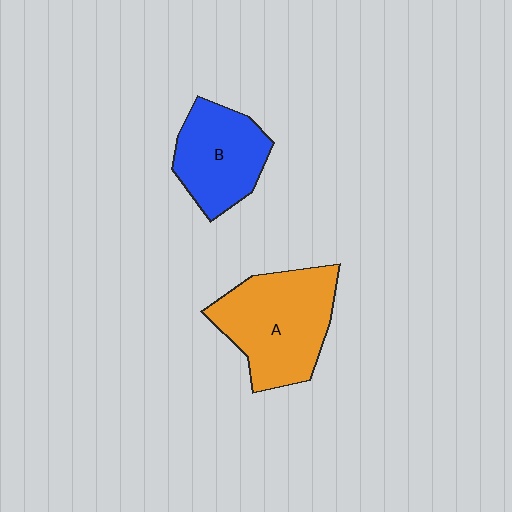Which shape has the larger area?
Shape A (orange).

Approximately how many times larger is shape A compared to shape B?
Approximately 1.4 times.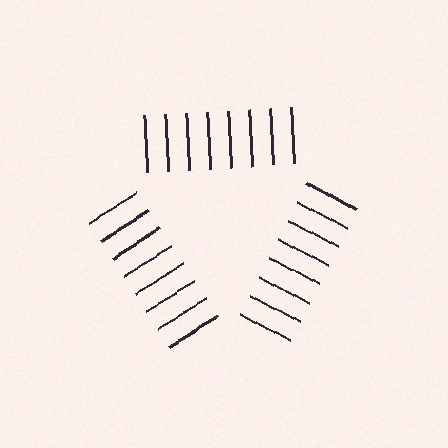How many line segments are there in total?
24 — 8 along each of the 3 edges.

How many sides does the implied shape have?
3 sides — the line-ends trace a triangle.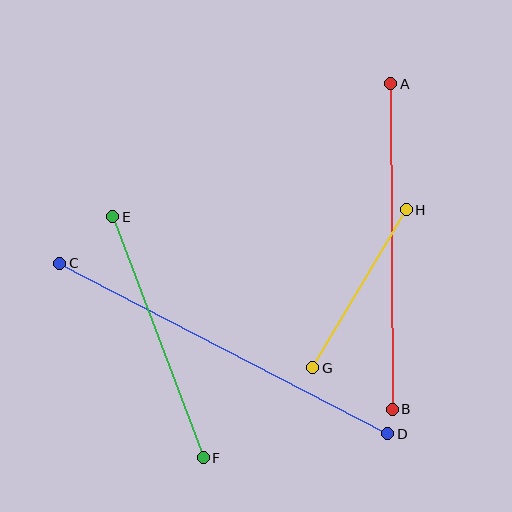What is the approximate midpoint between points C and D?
The midpoint is at approximately (224, 349) pixels.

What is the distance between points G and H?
The distance is approximately 184 pixels.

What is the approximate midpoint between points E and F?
The midpoint is at approximately (158, 337) pixels.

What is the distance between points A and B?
The distance is approximately 326 pixels.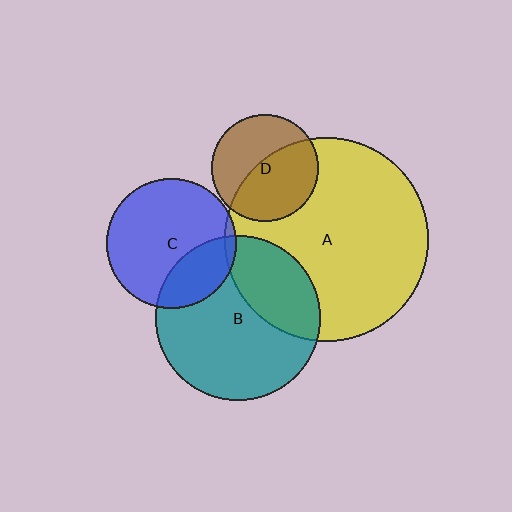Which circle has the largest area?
Circle A (yellow).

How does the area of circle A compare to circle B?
Approximately 1.5 times.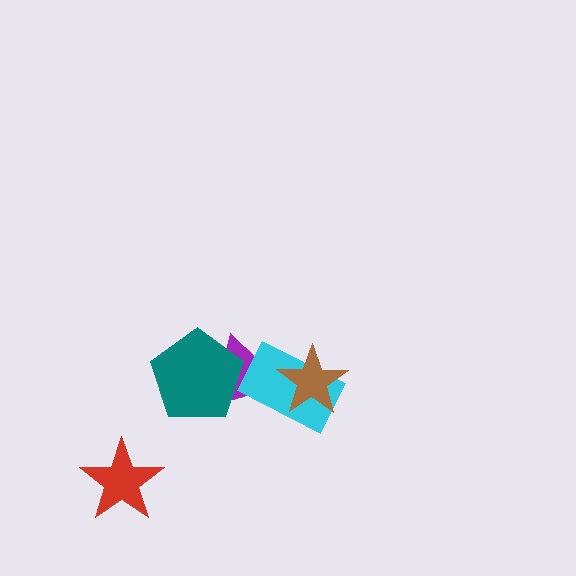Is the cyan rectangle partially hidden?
Yes, it is partially covered by another shape.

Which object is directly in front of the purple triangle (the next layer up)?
The teal pentagon is directly in front of the purple triangle.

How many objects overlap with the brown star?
2 objects overlap with the brown star.